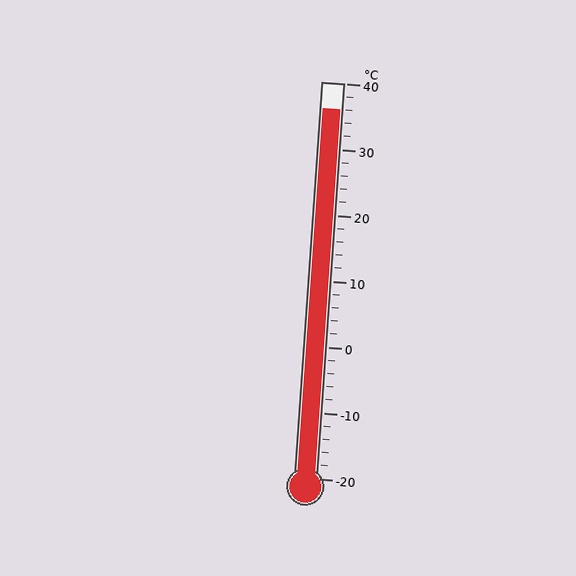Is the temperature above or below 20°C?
The temperature is above 20°C.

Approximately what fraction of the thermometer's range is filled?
The thermometer is filled to approximately 95% of its range.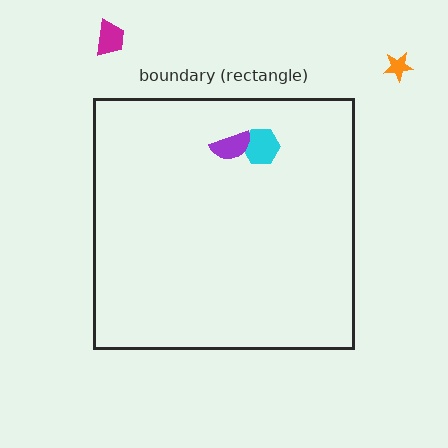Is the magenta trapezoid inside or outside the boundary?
Outside.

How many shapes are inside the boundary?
2 inside, 2 outside.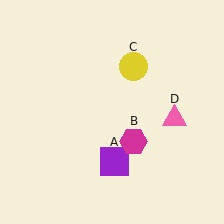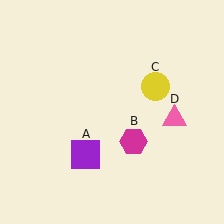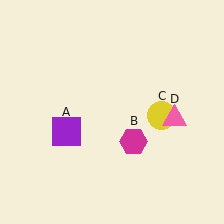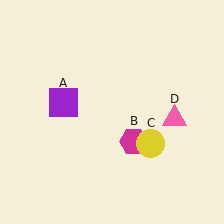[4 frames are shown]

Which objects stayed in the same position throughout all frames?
Magenta hexagon (object B) and pink triangle (object D) remained stationary.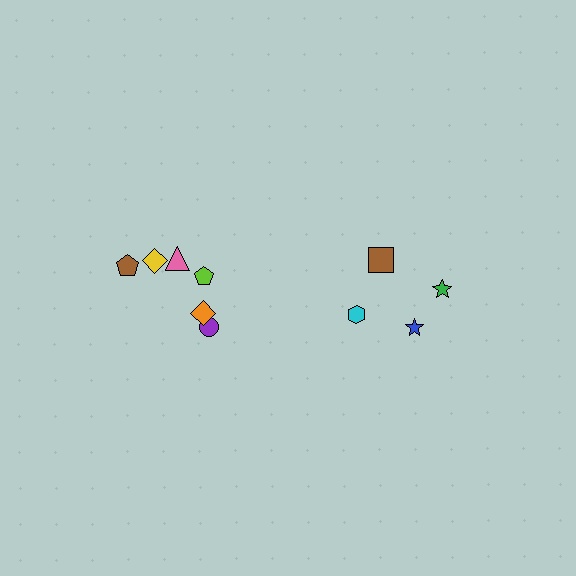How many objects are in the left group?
There are 6 objects.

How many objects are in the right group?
There are 4 objects.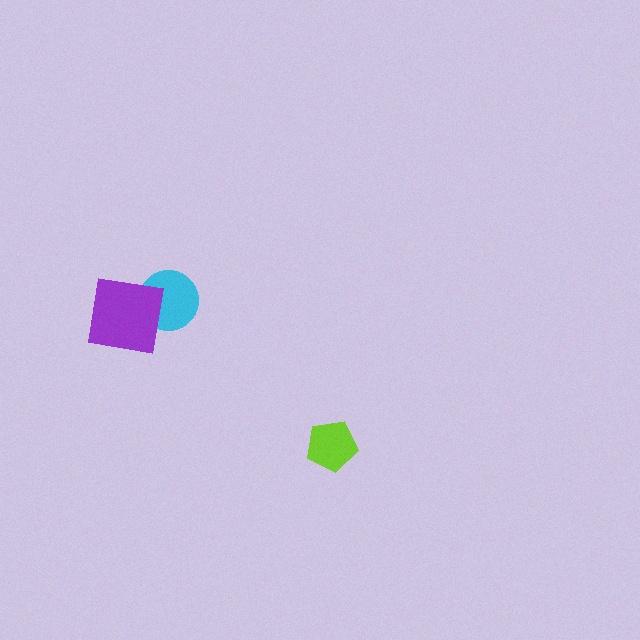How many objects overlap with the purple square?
1 object overlaps with the purple square.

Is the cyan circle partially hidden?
Yes, it is partially covered by another shape.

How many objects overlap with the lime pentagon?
0 objects overlap with the lime pentagon.